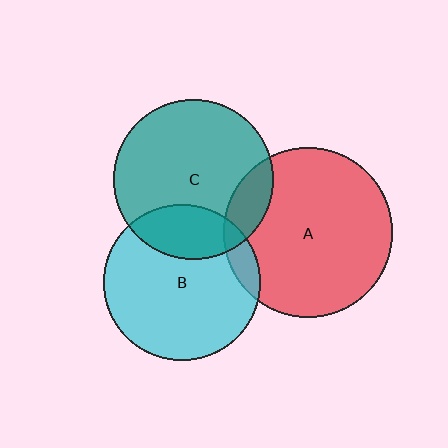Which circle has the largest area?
Circle A (red).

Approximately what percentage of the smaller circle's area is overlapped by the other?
Approximately 25%.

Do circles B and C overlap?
Yes.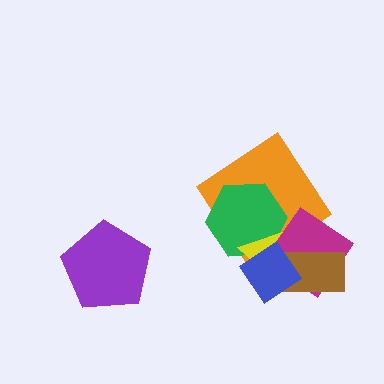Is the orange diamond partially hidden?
Yes, it is partially covered by another shape.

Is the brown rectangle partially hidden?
Yes, it is partially covered by another shape.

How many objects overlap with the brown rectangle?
3 objects overlap with the brown rectangle.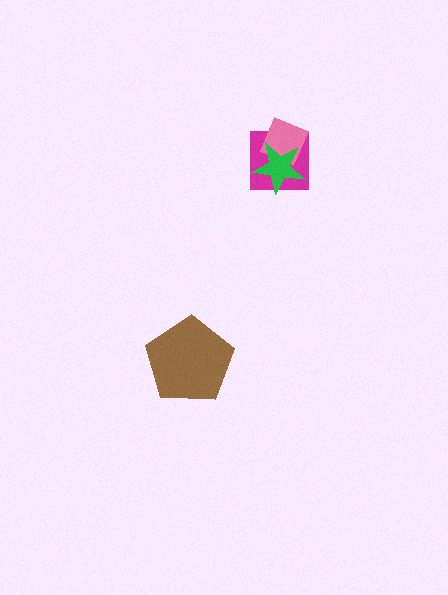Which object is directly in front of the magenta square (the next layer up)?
The pink diamond is directly in front of the magenta square.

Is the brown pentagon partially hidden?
No, no other shape covers it.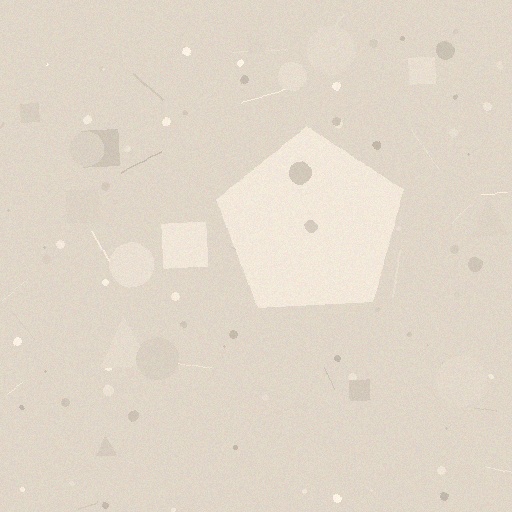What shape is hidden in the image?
A pentagon is hidden in the image.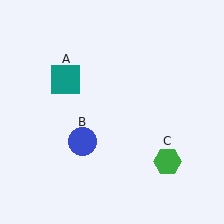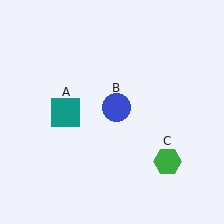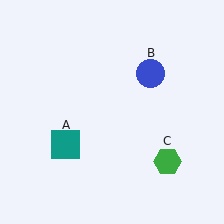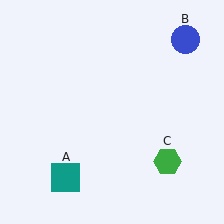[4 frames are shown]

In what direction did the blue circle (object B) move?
The blue circle (object B) moved up and to the right.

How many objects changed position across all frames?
2 objects changed position: teal square (object A), blue circle (object B).